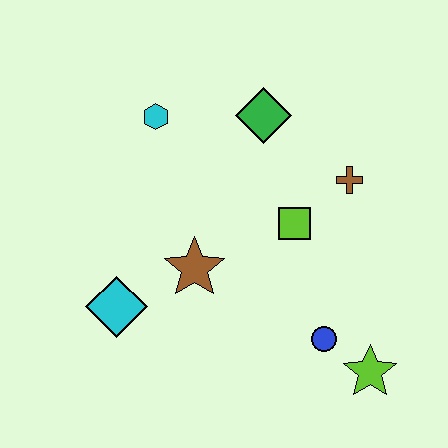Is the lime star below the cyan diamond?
Yes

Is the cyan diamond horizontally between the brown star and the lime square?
No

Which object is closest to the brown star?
The cyan diamond is closest to the brown star.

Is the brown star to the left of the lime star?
Yes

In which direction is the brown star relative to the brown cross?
The brown star is to the left of the brown cross.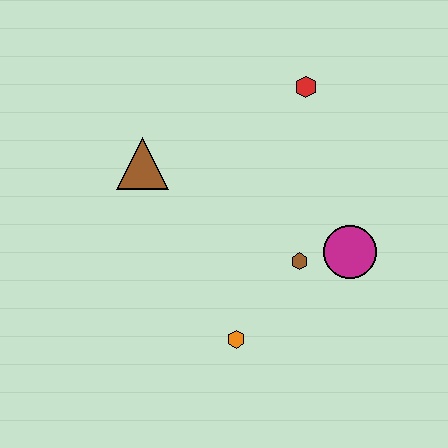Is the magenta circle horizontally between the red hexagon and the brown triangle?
No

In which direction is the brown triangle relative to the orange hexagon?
The brown triangle is above the orange hexagon.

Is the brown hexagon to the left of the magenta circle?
Yes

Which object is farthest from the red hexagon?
The orange hexagon is farthest from the red hexagon.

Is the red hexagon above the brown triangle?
Yes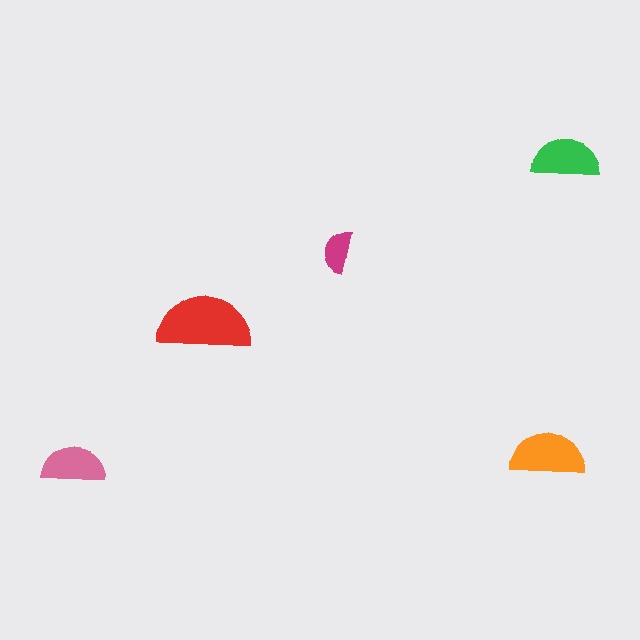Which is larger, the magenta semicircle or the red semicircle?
The red one.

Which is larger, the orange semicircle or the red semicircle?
The red one.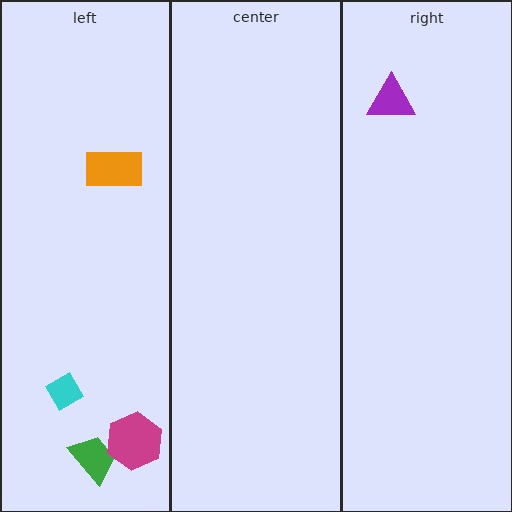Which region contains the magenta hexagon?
The left region.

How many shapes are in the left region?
4.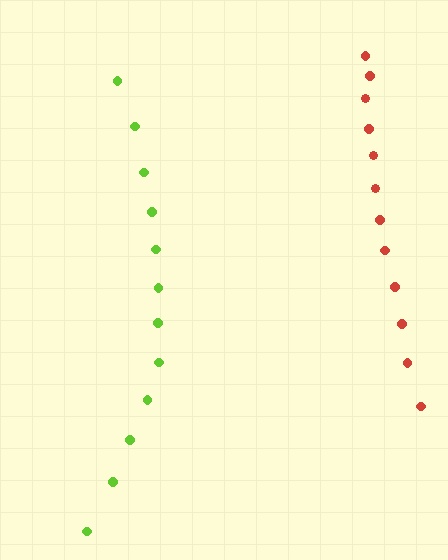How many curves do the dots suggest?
There are 2 distinct paths.